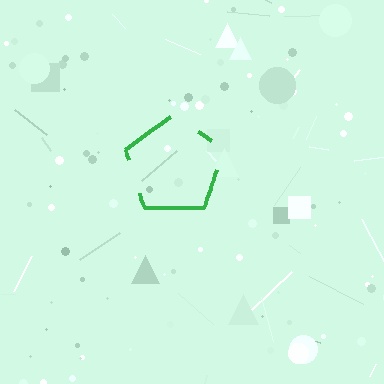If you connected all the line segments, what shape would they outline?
They would outline a pentagon.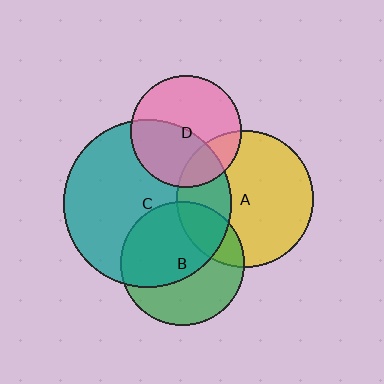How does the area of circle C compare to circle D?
Approximately 2.3 times.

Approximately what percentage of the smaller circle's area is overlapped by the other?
Approximately 45%.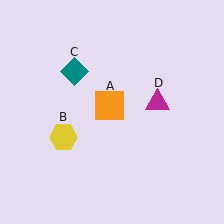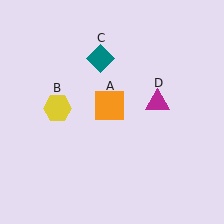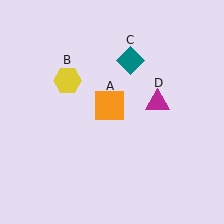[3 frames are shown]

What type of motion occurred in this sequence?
The yellow hexagon (object B), teal diamond (object C) rotated clockwise around the center of the scene.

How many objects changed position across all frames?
2 objects changed position: yellow hexagon (object B), teal diamond (object C).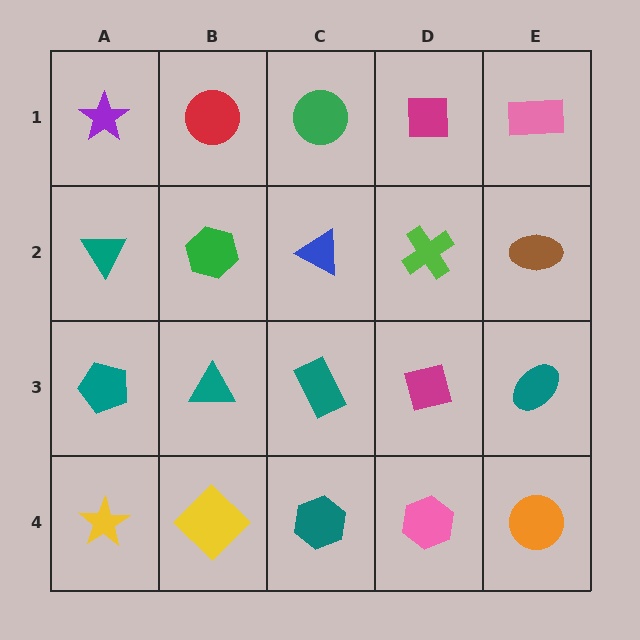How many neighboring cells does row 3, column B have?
4.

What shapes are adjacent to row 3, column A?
A teal triangle (row 2, column A), a yellow star (row 4, column A), a teal triangle (row 3, column B).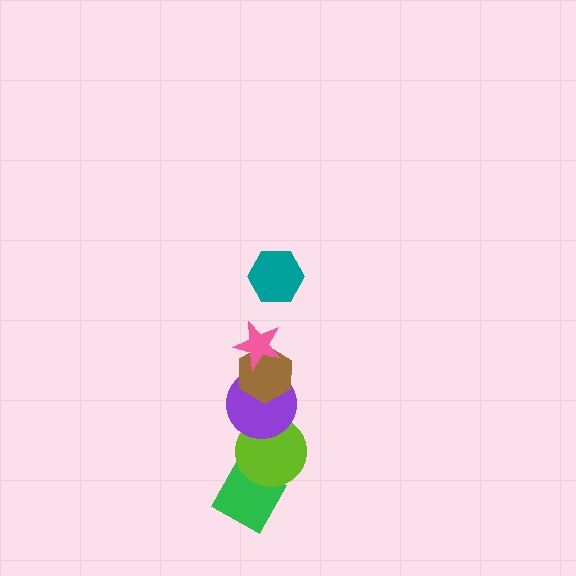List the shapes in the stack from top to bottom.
From top to bottom: the teal hexagon, the pink star, the brown hexagon, the purple circle, the lime circle, the green diamond.